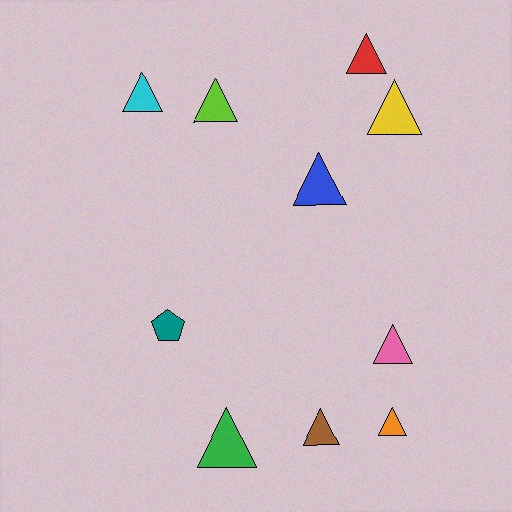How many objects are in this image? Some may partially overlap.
There are 10 objects.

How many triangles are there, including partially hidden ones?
There are 9 triangles.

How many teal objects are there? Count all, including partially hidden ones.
There is 1 teal object.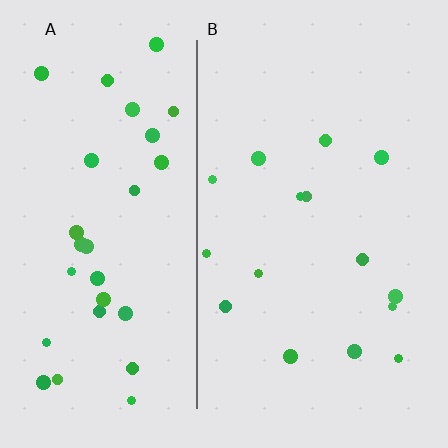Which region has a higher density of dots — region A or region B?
A (the left).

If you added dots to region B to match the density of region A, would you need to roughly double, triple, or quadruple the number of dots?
Approximately double.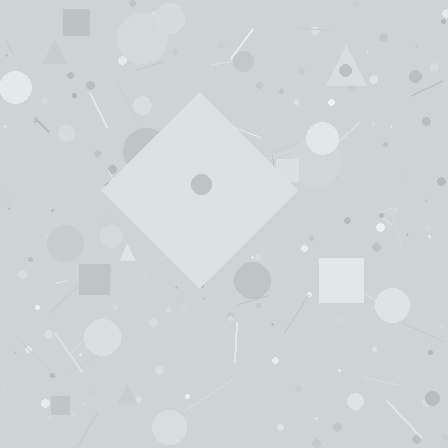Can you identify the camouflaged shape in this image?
The camouflaged shape is a diamond.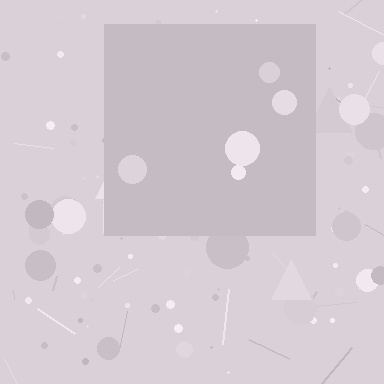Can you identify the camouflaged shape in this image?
The camouflaged shape is a square.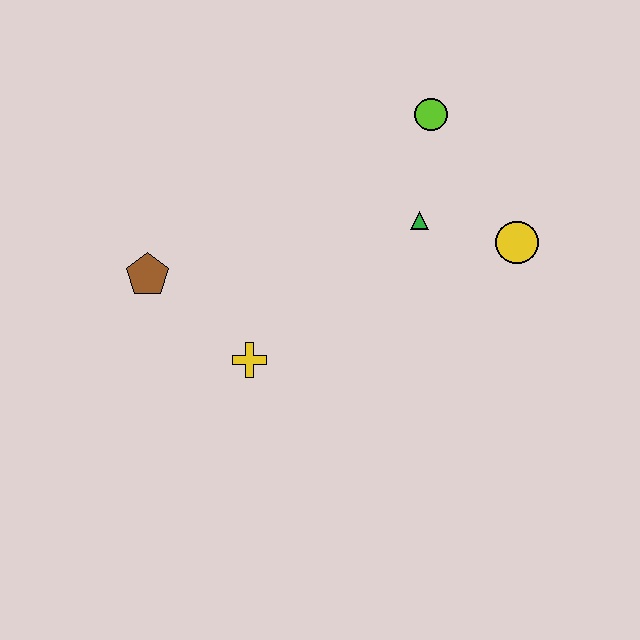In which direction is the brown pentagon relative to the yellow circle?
The brown pentagon is to the left of the yellow circle.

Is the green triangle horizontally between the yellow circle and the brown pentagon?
Yes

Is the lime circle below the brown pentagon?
No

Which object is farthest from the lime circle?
The brown pentagon is farthest from the lime circle.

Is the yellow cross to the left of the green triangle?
Yes